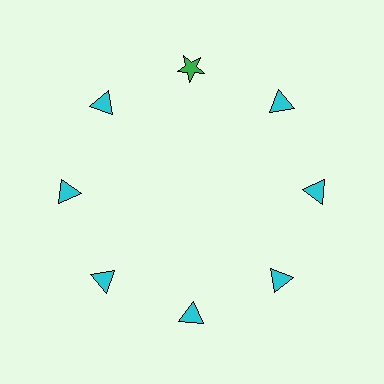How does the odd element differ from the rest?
It differs in both color (green instead of cyan) and shape (star instead of triangle).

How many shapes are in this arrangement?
There are 8 shapes arranged in a ring pattern.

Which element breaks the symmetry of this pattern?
The green star at roughly the 12 o'clock position breaks the symmetry. All other shapes are cyan triangles.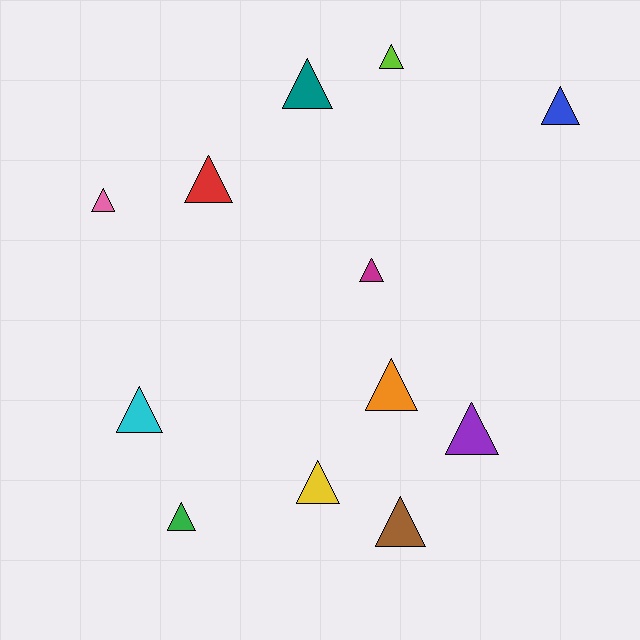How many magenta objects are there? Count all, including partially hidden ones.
There is 1 magenta object.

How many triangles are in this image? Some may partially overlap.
There are 12 triangles.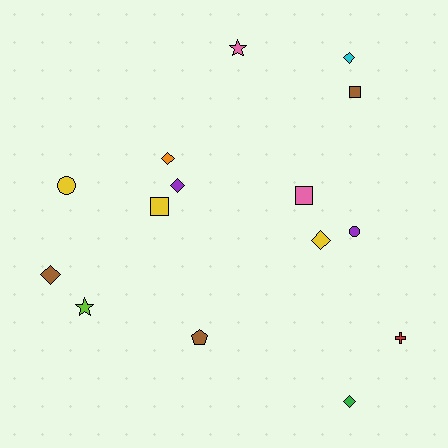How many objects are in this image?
There are 15 objects.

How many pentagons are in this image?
There is 1 pentagon.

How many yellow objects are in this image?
There are 3 yellow objects.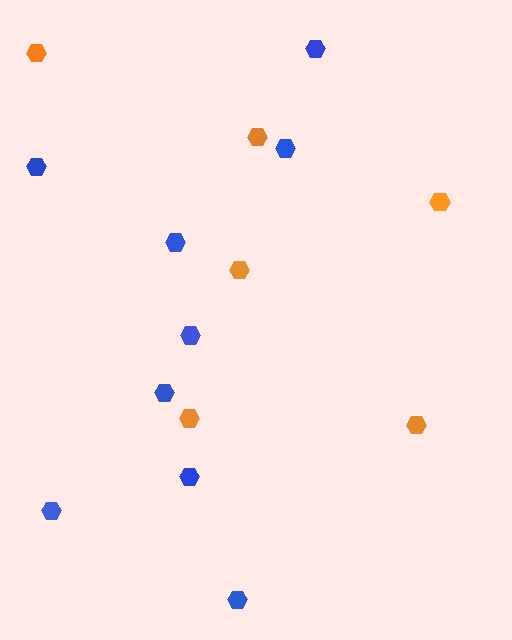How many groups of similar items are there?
There are 2 groups: one group of blue hexagons (9) and one group of orange hexagons (6).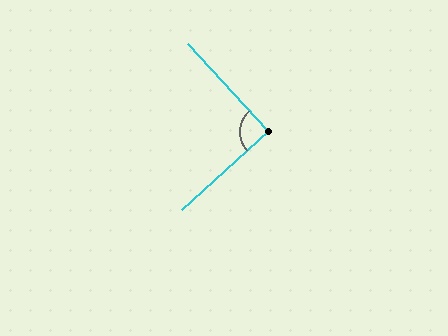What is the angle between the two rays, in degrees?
Approximately 90 degrees.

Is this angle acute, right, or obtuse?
It is approximately a right angle.